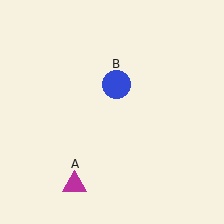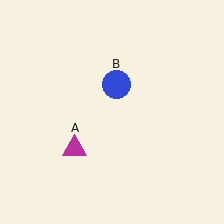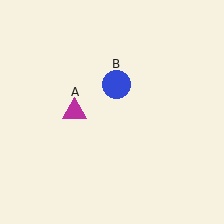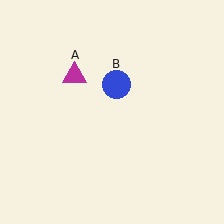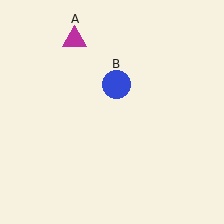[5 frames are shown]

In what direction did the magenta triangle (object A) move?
The magenta triangle (object A) moved up.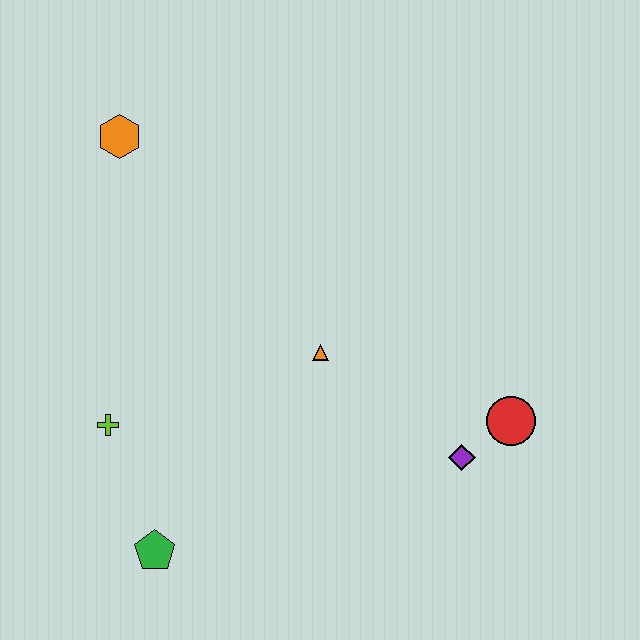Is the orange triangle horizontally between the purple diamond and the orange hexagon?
Yes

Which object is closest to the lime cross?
The green pentagon is closest to the lime cross.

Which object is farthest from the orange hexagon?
The red circle is farthest from the orange hexagon.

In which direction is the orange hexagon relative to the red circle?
The orange hexagon is to the left of the red circle.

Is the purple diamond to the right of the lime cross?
Yes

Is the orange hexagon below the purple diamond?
No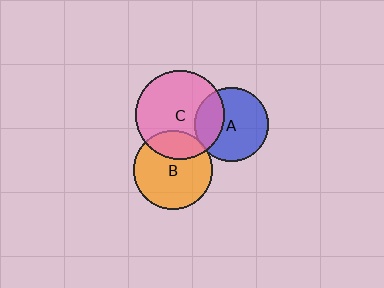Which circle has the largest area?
Circle C (pink).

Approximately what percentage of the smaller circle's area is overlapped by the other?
Approximately 30%.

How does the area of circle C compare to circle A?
Approximately 1.4 times.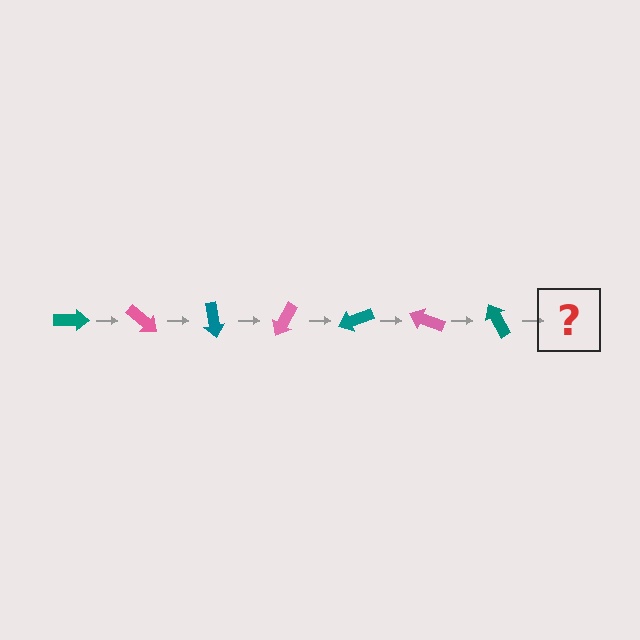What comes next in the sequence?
The next element should be a pink arrow, rotated 280 degrees from the start.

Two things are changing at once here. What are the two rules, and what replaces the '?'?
The two rules are that it rotates 40 degrees each step and the color cycles through teal and pink. The '?' should be a pink arrow, rotated 280 degrees from the start.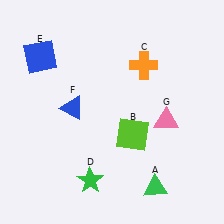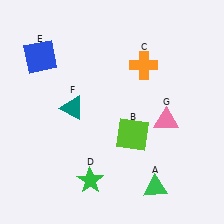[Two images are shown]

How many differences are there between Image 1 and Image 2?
There is 1 difference between the two images.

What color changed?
The triangle (F) changed from blue in Image 1 to teal in Image 2.